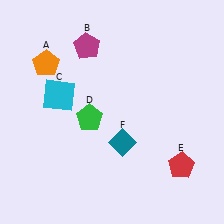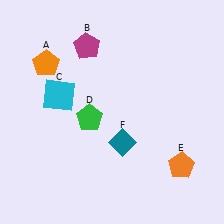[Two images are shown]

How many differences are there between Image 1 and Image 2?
There is 1 difference between the two images.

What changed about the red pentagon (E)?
In Image 1, E is red. In Image 2, it changed to orange.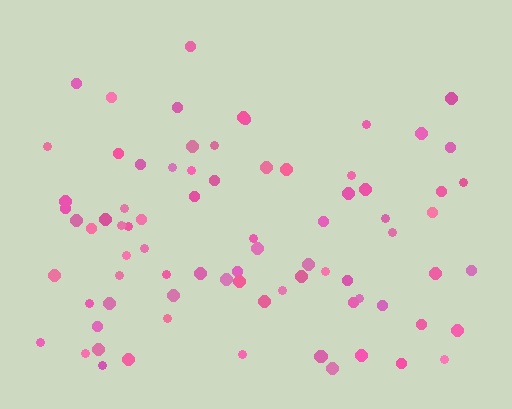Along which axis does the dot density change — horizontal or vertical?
Vertical.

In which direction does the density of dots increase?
From top to bottom, with the bottom side densest.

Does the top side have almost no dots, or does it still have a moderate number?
Still a moderate number, just noticeably fewer than the bottom.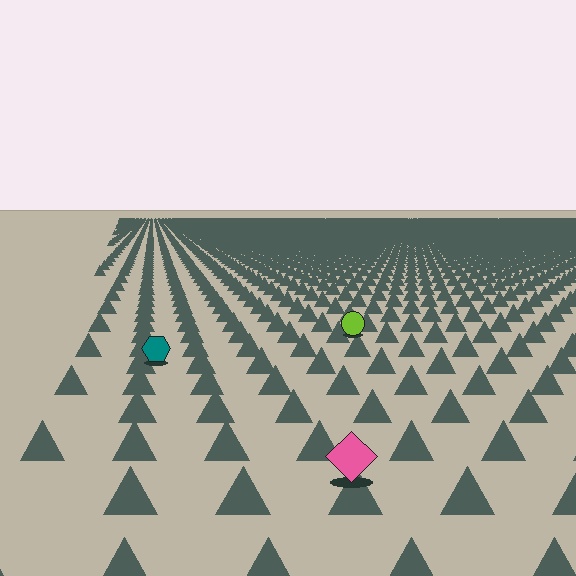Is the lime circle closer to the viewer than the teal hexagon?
No. The teal hexagon is closer — you can tell from the texture gradient: the ground texture is coarser near it.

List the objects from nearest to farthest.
From nearest to farthest: the pink diamond, the teal hexagon, the lime circle.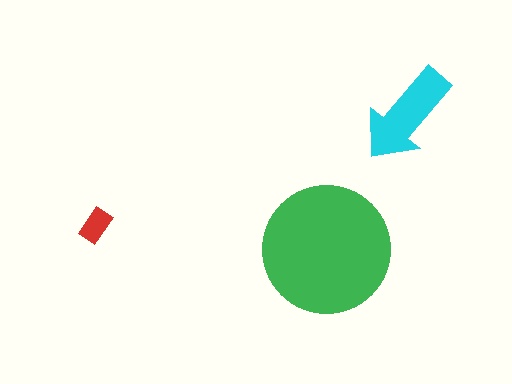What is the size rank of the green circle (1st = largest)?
1st.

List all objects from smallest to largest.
The red rectangle, the cyan arrow, the green circle.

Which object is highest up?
The cyan arrow is topmost.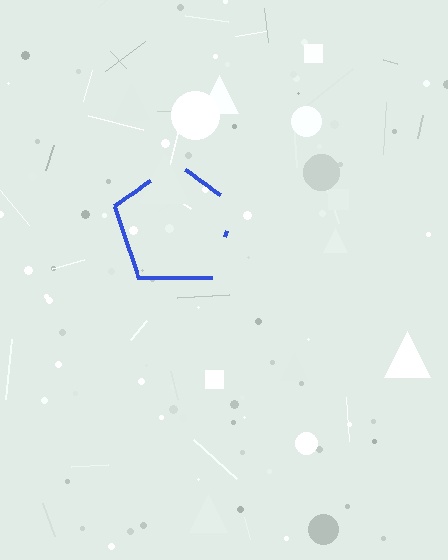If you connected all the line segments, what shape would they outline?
They would outline a pentagon.